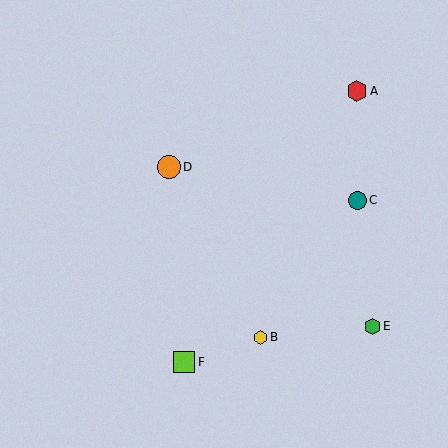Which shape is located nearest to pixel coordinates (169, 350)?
The lime square (labeled F) at (184, 362) is nearest to that location.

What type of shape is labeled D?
Shape D is an orange circle.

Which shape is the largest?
The orange circle (labeled D) is the largest.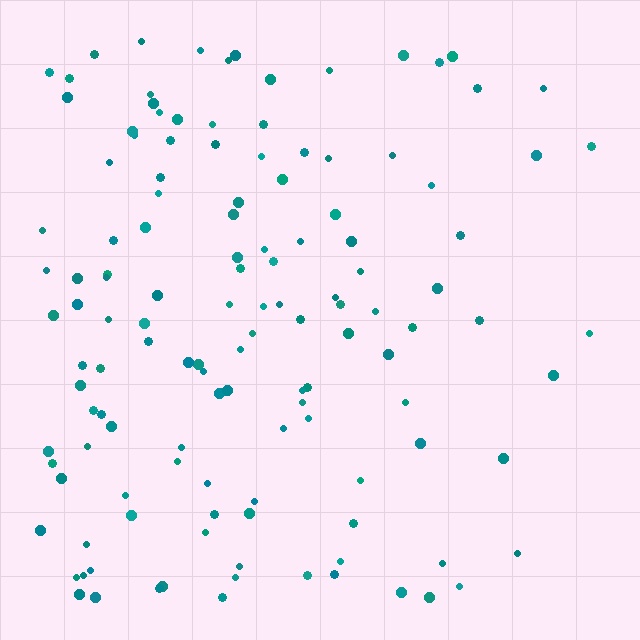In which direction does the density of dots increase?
From right to left, with the left side densest.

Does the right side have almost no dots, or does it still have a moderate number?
Still a moderate number, just noticeably fewer than the left.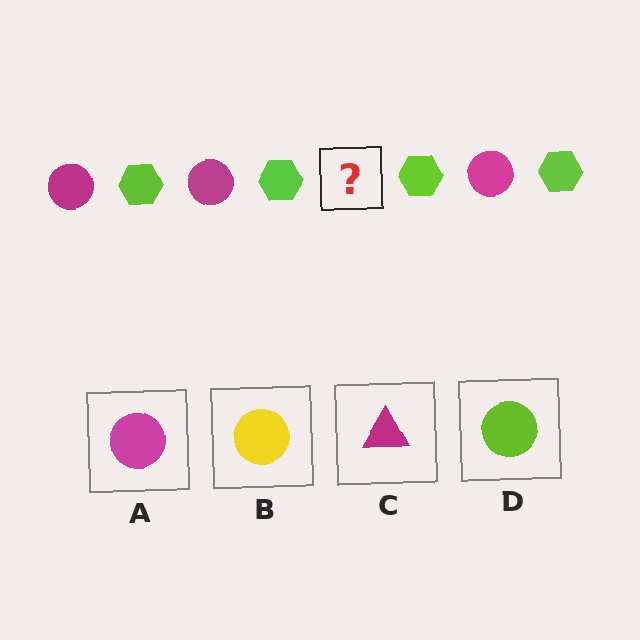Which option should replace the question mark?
Option A.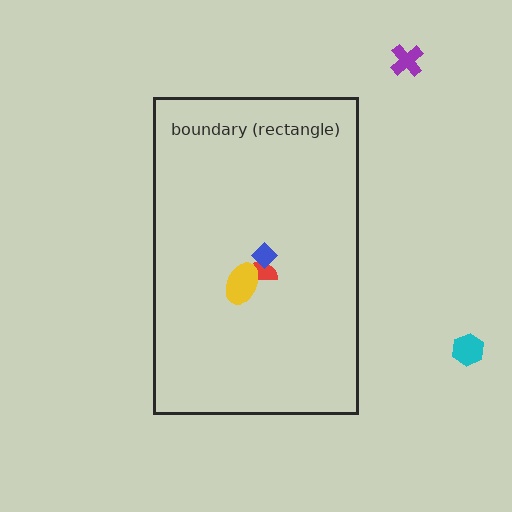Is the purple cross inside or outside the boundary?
Outside.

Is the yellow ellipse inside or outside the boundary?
Inside.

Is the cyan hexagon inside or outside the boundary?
Outside.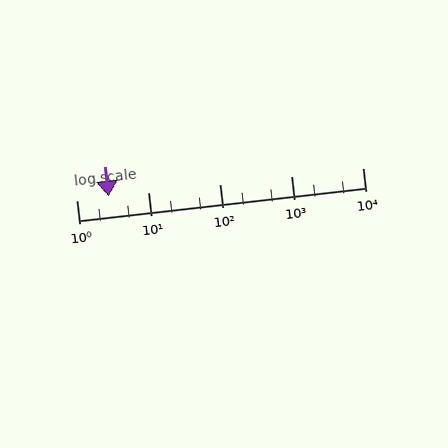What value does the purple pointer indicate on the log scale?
The pointer indicates approximately 2.8.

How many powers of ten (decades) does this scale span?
The scale spans 4 decades, from 1 to 10000.